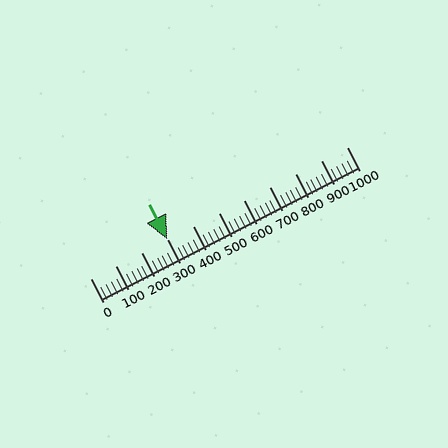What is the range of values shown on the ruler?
The ruler shows values from 0 to 1000.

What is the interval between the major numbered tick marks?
The major tick marks are spaced 100 units apart.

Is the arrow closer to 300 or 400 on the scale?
The arrow is closer to 300.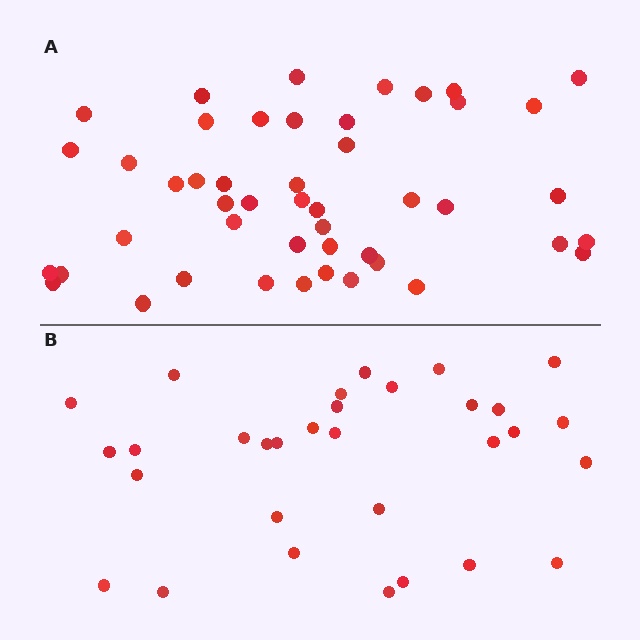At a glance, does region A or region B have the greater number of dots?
Region A (the top region) has more dots.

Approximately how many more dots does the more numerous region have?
Region A has approximately 15 more dots than region B.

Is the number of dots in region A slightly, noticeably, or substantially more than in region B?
Region A has substantially more. The ratio is roughly 1.5 to 1.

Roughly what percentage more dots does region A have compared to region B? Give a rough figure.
About 50% more.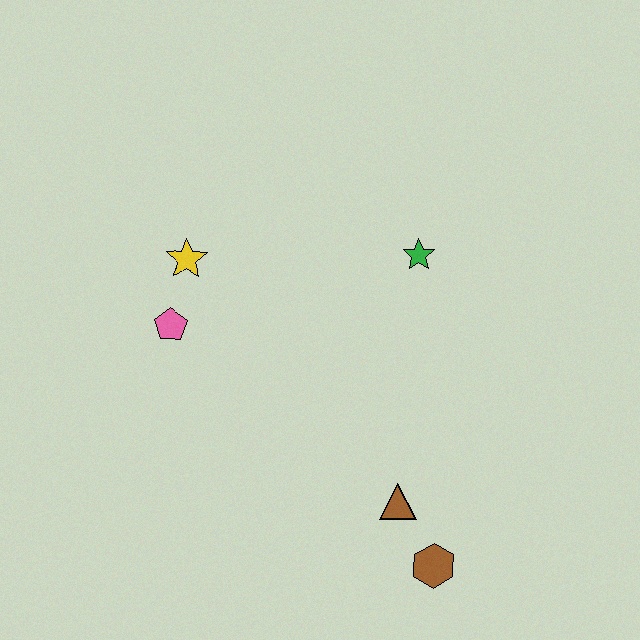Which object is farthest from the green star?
The brown hexagon is farthest from the green star.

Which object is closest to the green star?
The yellow star is closest to the green star.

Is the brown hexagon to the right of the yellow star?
Yes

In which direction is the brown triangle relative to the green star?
The brown triangle is below the green star.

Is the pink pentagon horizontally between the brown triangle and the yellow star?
No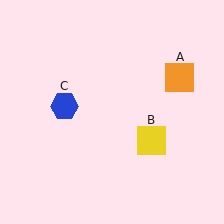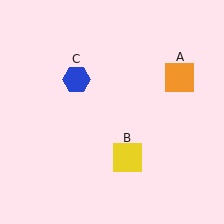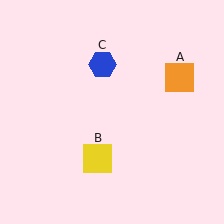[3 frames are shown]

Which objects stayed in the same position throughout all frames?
Orange square (object A) remained stationary.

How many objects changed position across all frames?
2 objects changed position: yellow square (object B), blue hexagon (object C).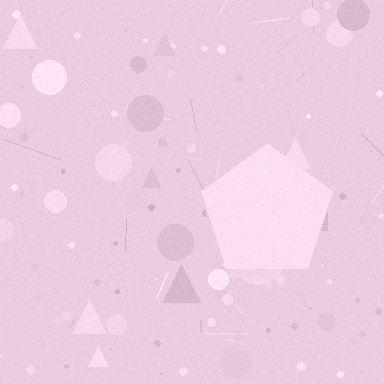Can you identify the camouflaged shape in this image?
The camouflaged shape is a pentagon.